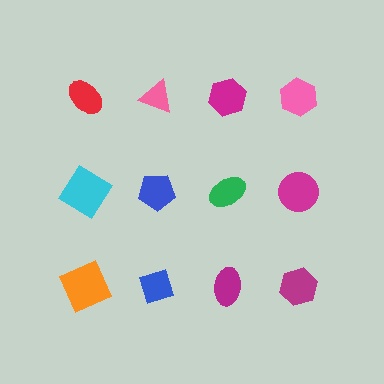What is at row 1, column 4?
A pink hexagon.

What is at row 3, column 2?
A blue diamond.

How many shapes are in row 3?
4 shapes.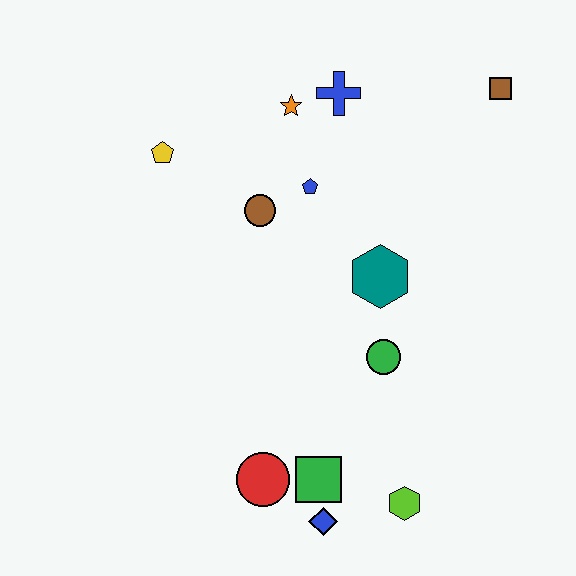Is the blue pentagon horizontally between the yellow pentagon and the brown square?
Yes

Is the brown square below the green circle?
No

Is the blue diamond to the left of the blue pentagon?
No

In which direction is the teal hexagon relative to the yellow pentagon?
The teal hexagon is to the right of the yellow pentagon.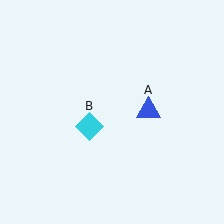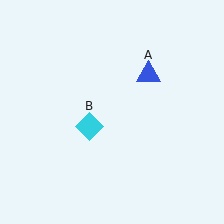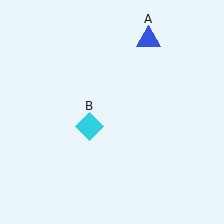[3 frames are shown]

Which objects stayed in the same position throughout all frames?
Cyan diamond (object B) remained stationary.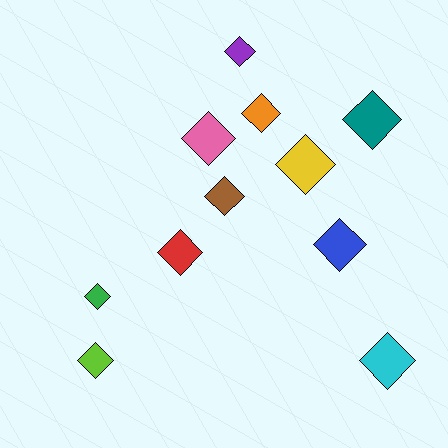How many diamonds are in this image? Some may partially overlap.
There are 11 diamonds.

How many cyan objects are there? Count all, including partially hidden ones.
There is 1 cyan object.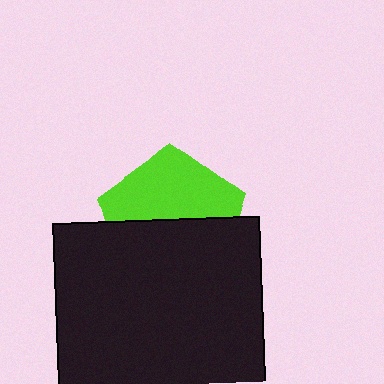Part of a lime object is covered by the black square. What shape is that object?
It is a pentagon.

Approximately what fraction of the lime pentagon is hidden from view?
Roughly 51% of the lime pentagon is hidden behind the black square.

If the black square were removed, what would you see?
You would see the complete lime pentagon.